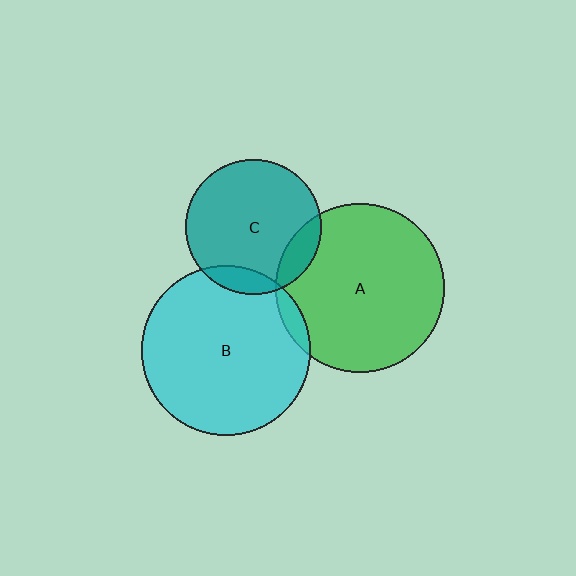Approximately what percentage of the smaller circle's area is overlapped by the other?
Approximately 15%.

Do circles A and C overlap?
Yes.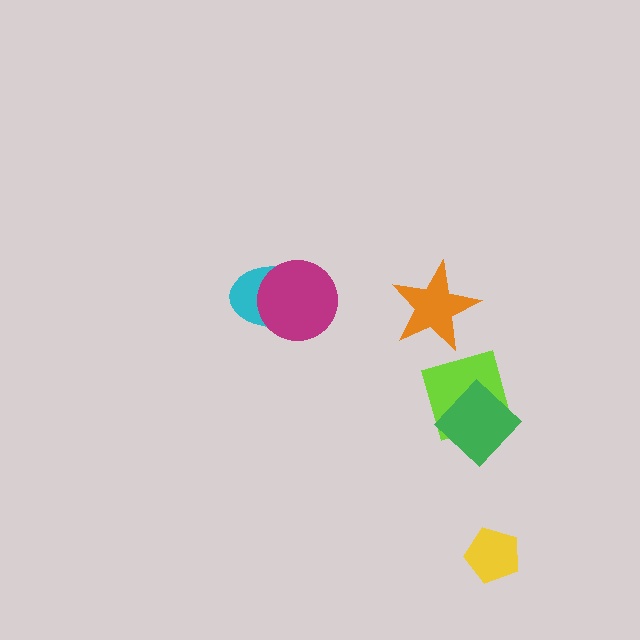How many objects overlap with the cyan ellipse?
1 object overlaps with the cyan ellipse.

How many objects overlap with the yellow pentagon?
0 objects overlap with the yellow pentagon.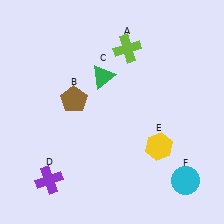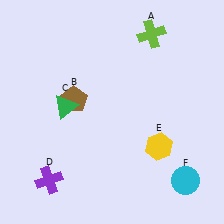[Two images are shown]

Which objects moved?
The objects that moved are: the lime cross (A), the green triangle (C).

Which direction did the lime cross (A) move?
The lime cross (A) moved right.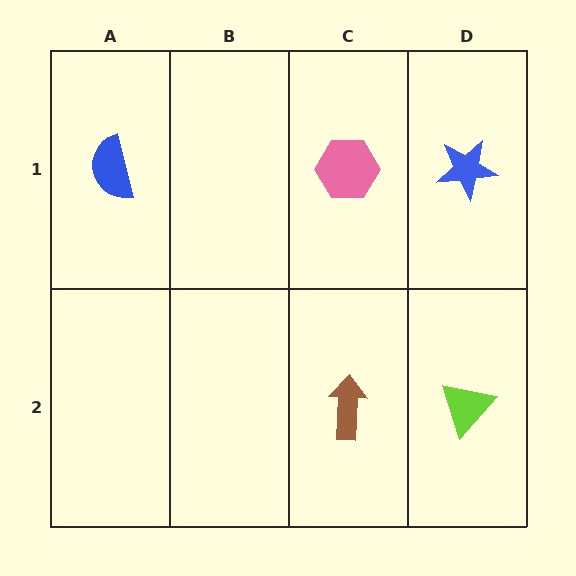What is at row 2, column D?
A lime triangle.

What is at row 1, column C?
A pink hexagon.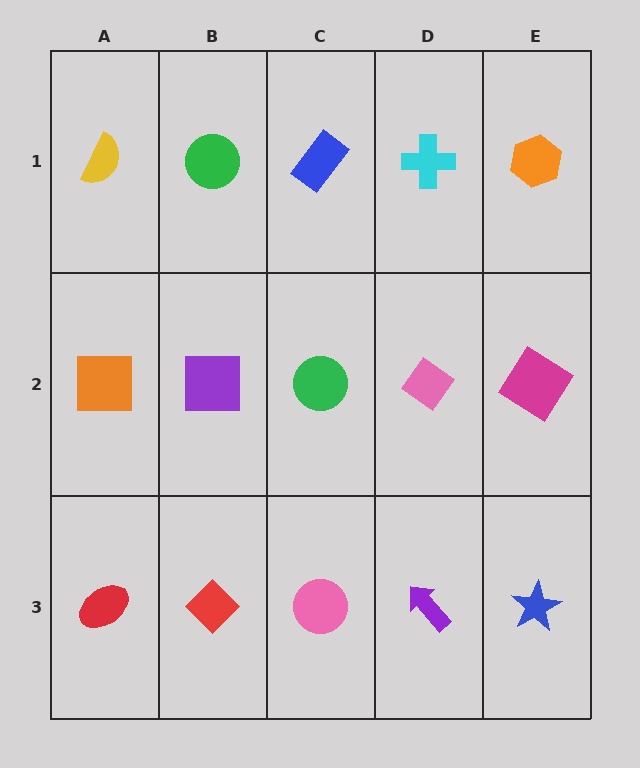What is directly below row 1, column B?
A purple square.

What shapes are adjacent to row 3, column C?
A green circle (row 2, column C), a red diamond (row 3, column B), a purple arrow (row 3, column D).